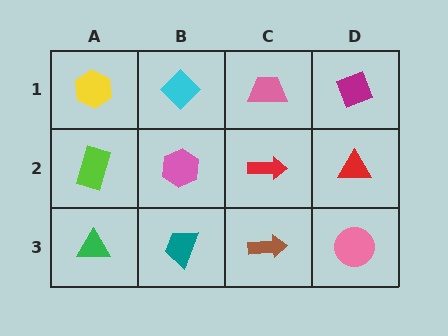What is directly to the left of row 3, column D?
A brown arrow.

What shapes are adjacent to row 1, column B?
A pink hexagon (row 2, column B), a yellow hexagon (row 1, column A), a pink trapezoid (row 1, column C).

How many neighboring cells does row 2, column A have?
3.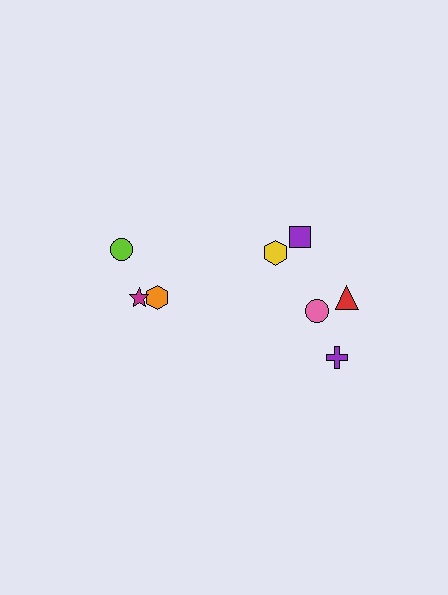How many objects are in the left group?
There are 3 objects.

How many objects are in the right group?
There are 5 objects.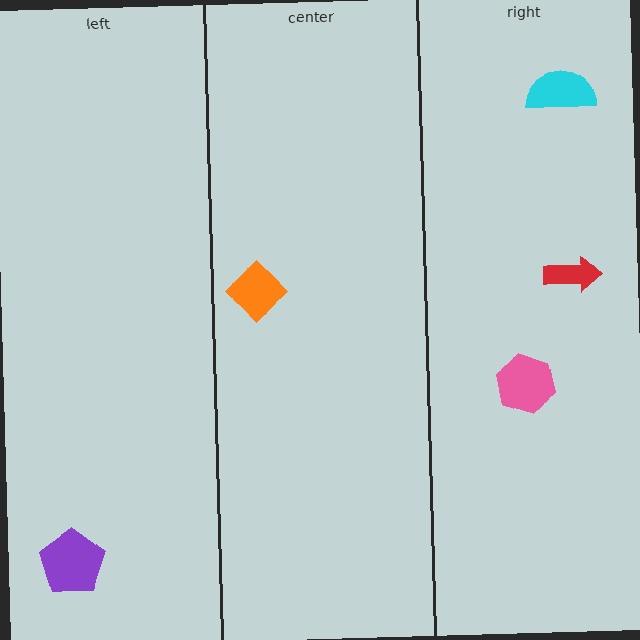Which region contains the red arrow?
The right region.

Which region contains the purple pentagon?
The left region.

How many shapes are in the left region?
1.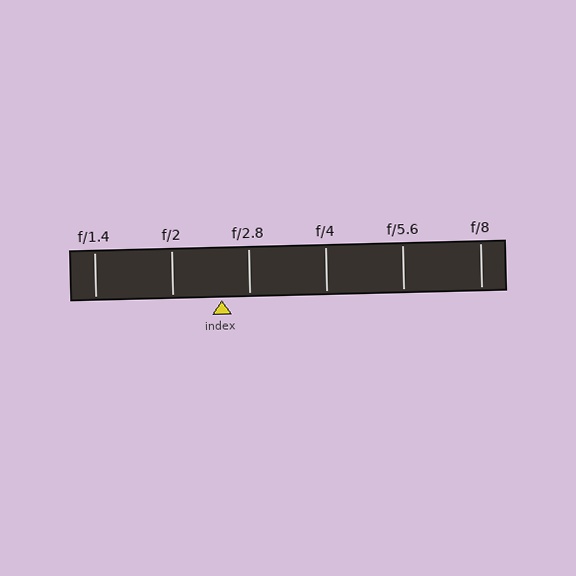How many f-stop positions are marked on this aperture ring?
There are 6 f-stop positions marked.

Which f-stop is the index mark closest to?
The index mark is closest to f/2.8.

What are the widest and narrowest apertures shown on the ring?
The widest aperture shown is f/1.4 and the narrowest is f/8.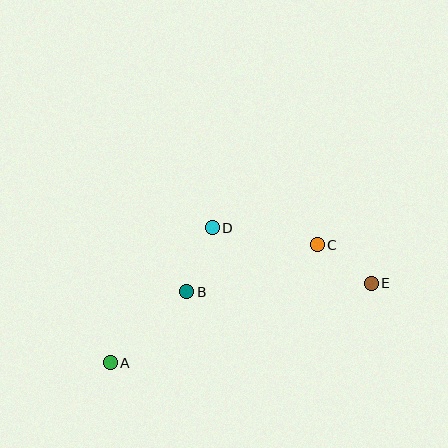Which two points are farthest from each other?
Points A and E are farthest from each other.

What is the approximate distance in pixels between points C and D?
The distance between C and D is approximately 107 pixels.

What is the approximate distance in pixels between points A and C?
The distance between A and C is approximately 239 pixels.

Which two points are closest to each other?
Points C and E are closest to each other.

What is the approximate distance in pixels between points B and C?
The distance between B and C is approximately 139 pixels.